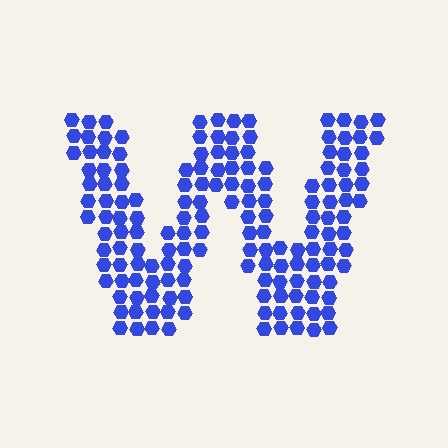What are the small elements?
The small elements are hexagons.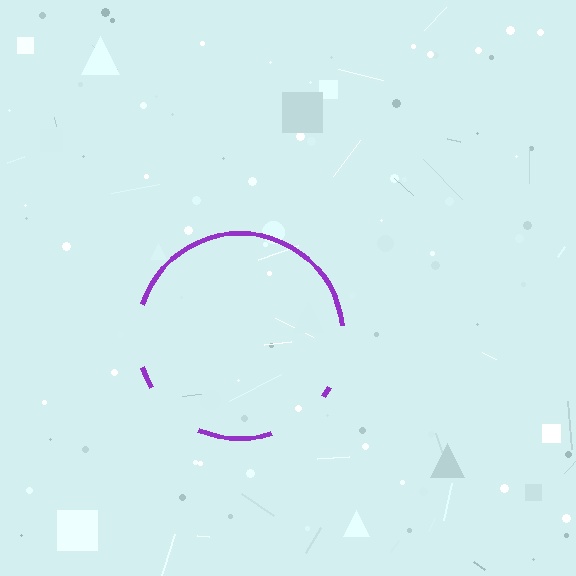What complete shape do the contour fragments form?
The contour fragments form a circle.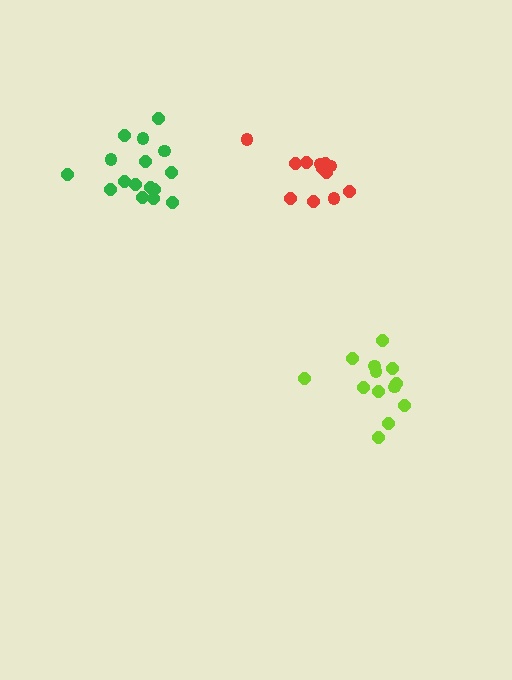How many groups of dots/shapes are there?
There are 3 groups.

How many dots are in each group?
Group 1: 13 dots, Group 2: 12 dots, Group 3: 16 dots (41 total).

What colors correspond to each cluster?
The clusters are colored: lime, red, green.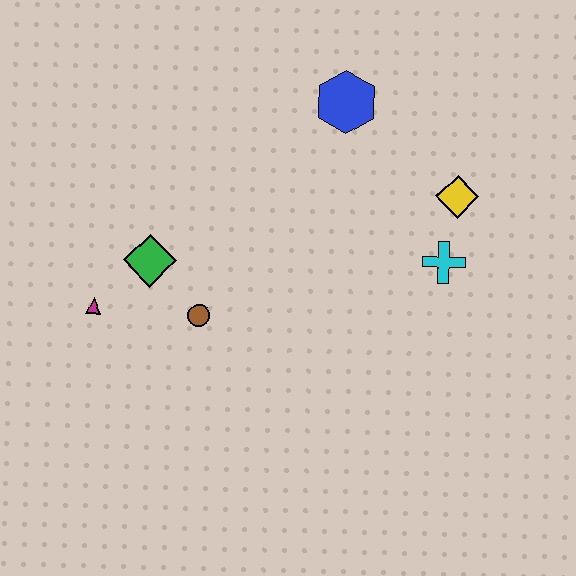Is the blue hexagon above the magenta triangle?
Yes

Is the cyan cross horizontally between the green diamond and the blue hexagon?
No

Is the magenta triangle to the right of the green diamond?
No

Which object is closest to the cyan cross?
The yellow diamond is closest to the cyan cross.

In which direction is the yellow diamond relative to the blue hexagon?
The yellow diamond is to the right of the blue hexagon.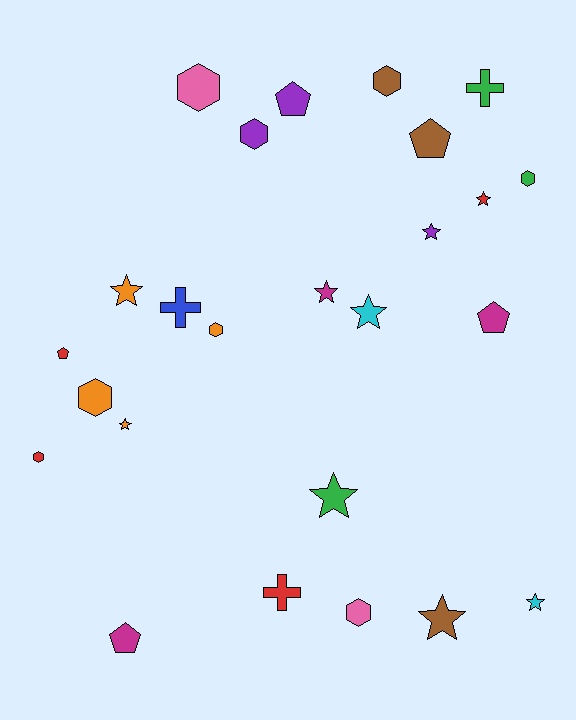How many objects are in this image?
There are 25 objects.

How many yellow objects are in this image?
There are no yellow objects.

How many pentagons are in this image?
There are 5 pentagons.